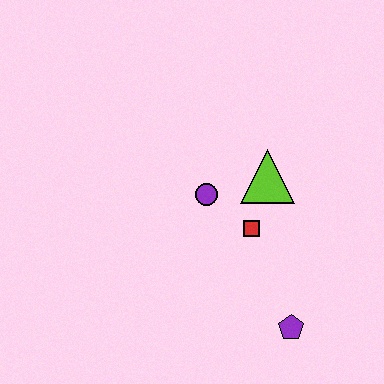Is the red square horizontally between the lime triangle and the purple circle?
Yes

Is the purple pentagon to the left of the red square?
No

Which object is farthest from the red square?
The purple pentagon is farthest from the red square.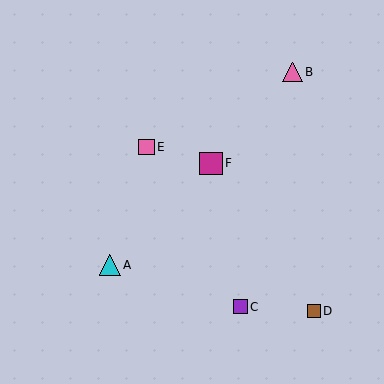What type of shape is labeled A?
Shape A is a cyan triangle.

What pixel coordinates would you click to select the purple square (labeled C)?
Click at (241, 307) to select the purple square C.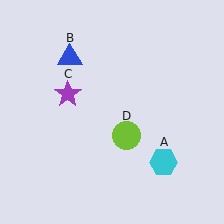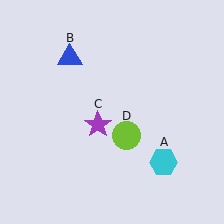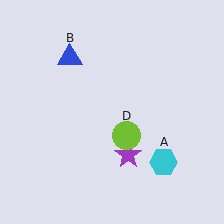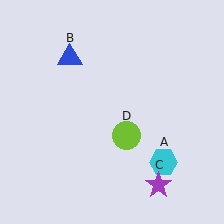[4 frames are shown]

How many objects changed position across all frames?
1 object changed position: purple star (object C).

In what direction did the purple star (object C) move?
The purple star (object C) moved down and to the right.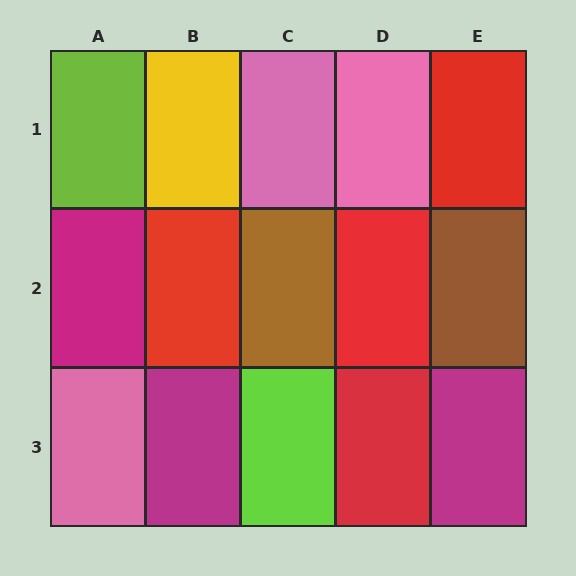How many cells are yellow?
1 cell is yellow.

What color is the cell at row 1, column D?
Pink.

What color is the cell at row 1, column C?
Pink.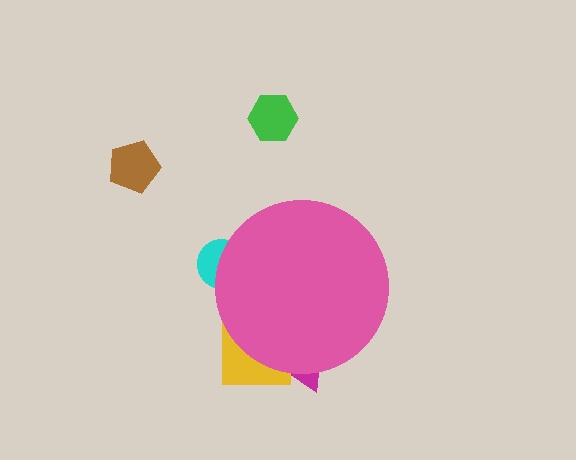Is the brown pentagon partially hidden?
No, the brown pentagon is fully visible.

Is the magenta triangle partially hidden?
Yes, the magenta triangle is partially hidden behind the pink circle.